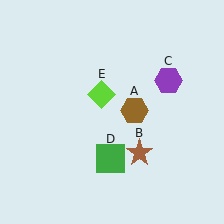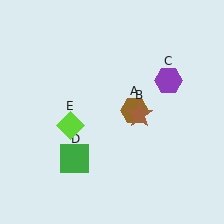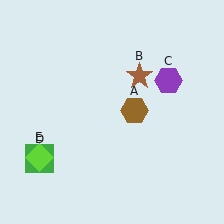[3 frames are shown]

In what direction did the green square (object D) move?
The green square (object D) moved left.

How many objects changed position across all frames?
3 objects changed position: brown star (object B), green square (object D), lime diamond (object E).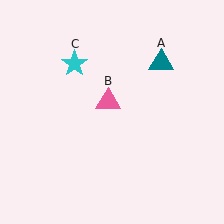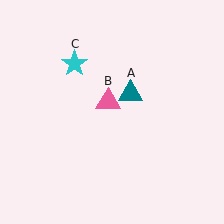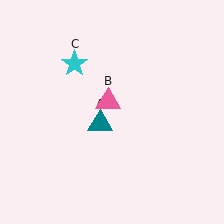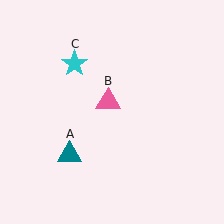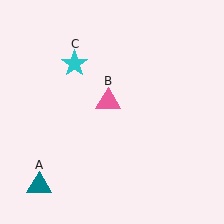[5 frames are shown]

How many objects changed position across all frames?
1 object changed position: teal triangle (object A).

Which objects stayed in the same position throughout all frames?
Pink triangle (object B) and cyan star (object C) remained stationary.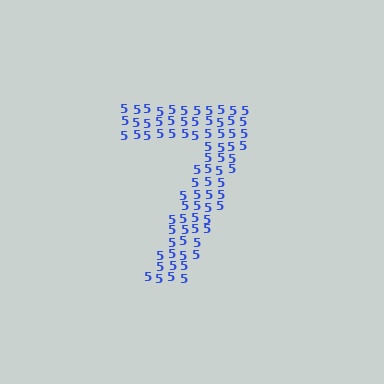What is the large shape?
The large shape is the digit 7.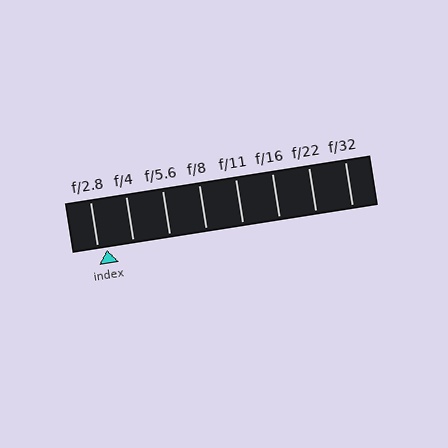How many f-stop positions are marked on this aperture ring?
There are 8 f-stop positions marked.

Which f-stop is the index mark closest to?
The index mark is closest to f/2.8.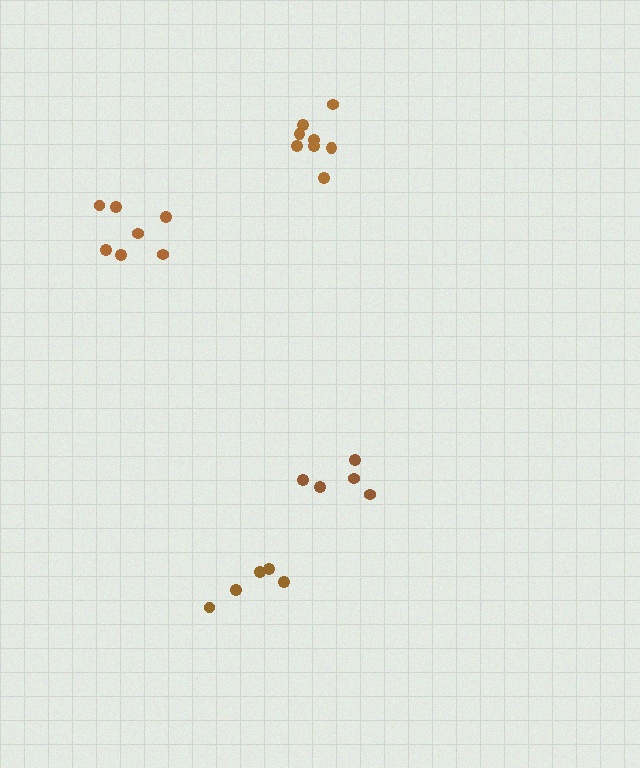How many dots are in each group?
Group 1: 8 dots, Group 2: 5 dots, Group 3: 5 dots, Group 4: 7 dots (25 total).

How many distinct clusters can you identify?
There are 4 distinct clusters.